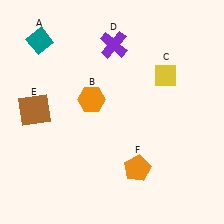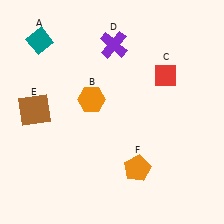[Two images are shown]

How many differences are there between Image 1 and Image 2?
There is 1 difference between the two images.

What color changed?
The diamond (C) changed from yellow in Image 1 to red in Image 2.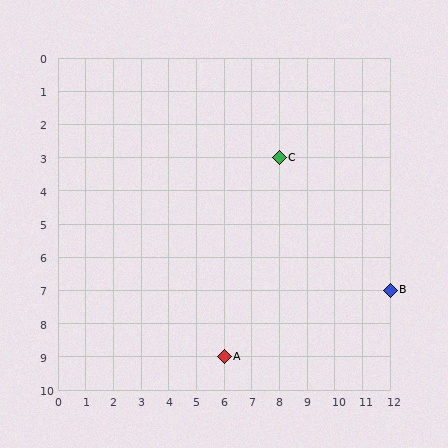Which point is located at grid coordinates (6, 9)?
Point A is at (6, 9).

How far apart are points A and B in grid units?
Points A and B are 6 columns and 2 rows apart (about 6.3 grid units diagonally).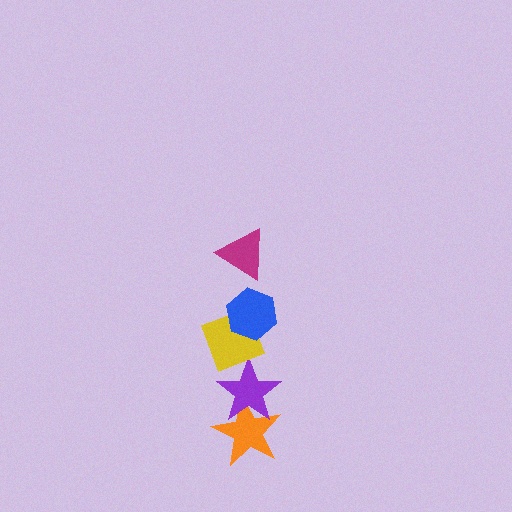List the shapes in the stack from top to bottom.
From top to bottom: the magenta triangle, the blue hexagon, the yellow diamond, the purple star, the orange star.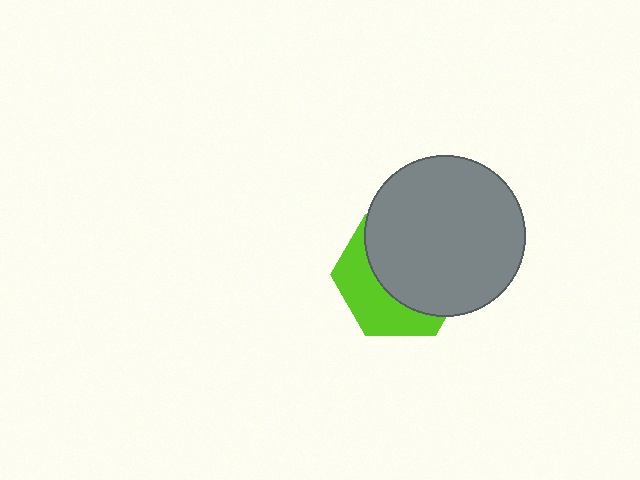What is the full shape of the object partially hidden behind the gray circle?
The partially hidden object is a lime hexagon.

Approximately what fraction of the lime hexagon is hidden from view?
Roughly 62% of the lime hexagon is hidden behind the gray circle.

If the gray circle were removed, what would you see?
You would see the complete lime hexagon.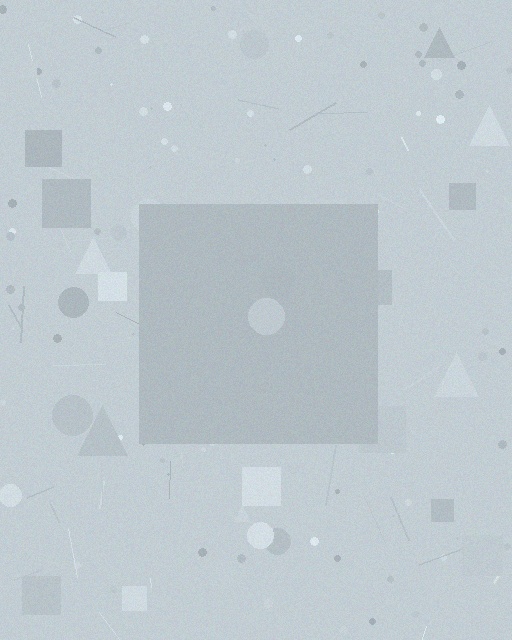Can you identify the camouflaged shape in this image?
The camouflaged shape is a square.